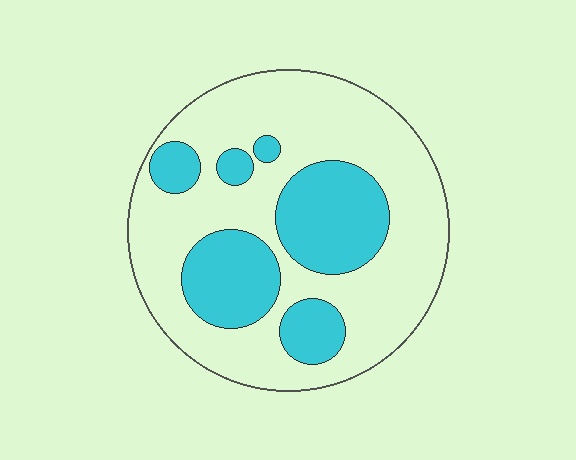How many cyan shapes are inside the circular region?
6.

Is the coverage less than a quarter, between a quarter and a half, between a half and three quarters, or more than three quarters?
Between a quarter and a half.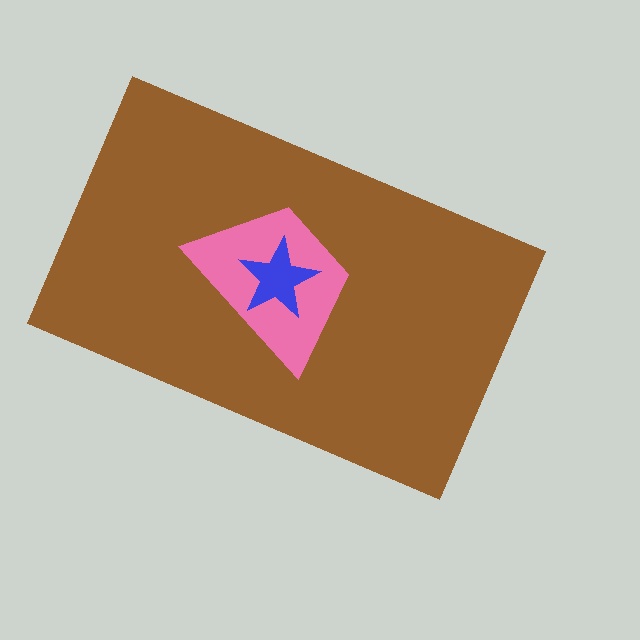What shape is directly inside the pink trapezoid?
The blue star.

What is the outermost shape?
The brown rectangle.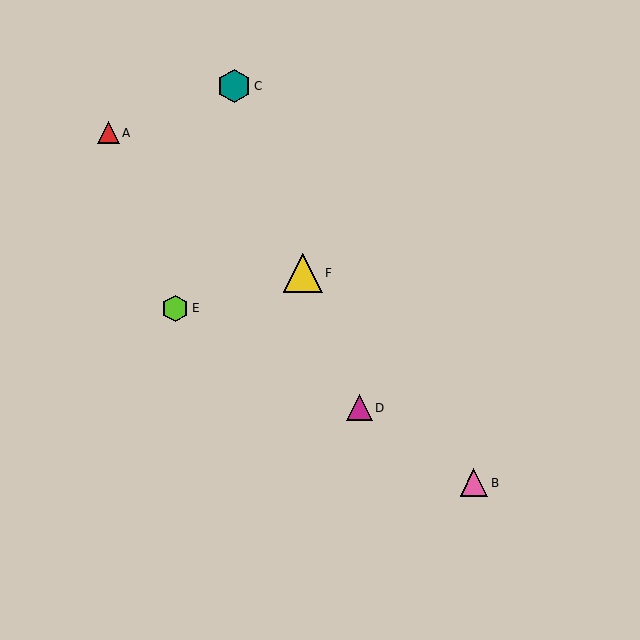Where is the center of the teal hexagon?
The center of the teal hexagon is at (234, 86).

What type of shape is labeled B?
Shape B is a pink triangle.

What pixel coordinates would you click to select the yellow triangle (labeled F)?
Click at (303, 273) to select the yellow triangle F.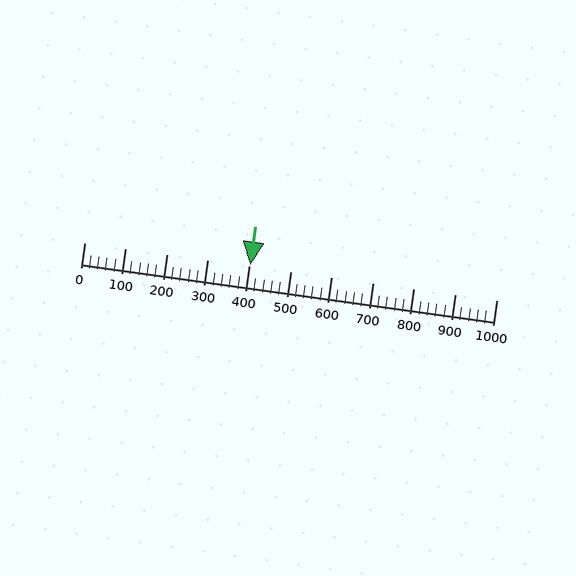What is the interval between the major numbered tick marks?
The major tick marks are spaced 100 units apart.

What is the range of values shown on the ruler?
The ruler shows values from 0 to 1000.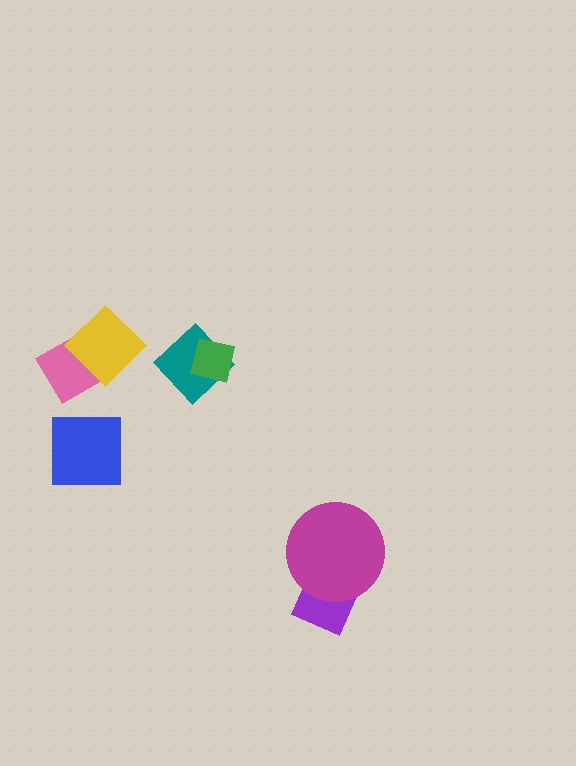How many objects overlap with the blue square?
0 objects overlap with the blue square.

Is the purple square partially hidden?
Yes, it is partially covered by another shape.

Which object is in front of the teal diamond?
The green square is in front of the teal diamond.